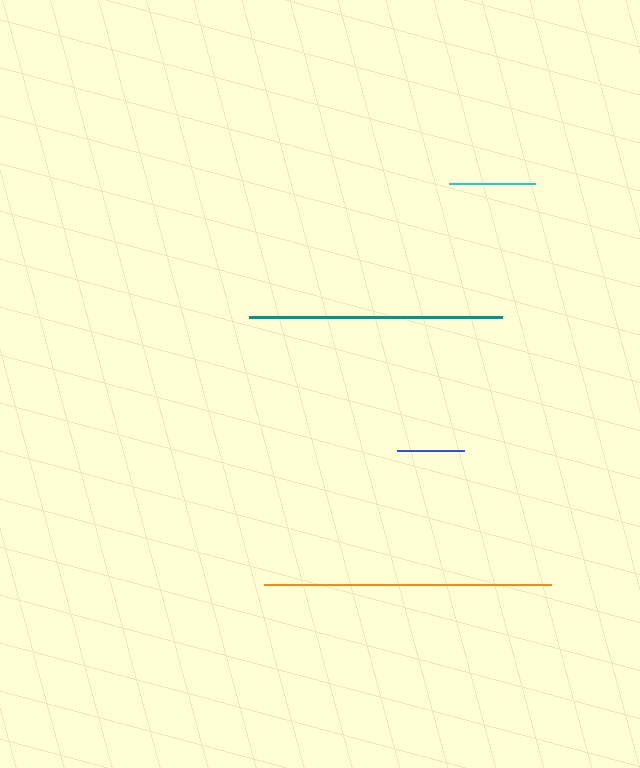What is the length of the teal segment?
The teal segment is approximately 253 pixels long.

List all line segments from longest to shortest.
From longest to shortest: orange, teal, cyan, blue.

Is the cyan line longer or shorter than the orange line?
The orange line is longer than the cyan line.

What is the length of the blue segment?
The blue segment is approximately 67 pixels long.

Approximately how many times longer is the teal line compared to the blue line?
The teal line is approximately 3.8 times the length of the blue line.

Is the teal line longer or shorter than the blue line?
The teal line is longer than the blue line.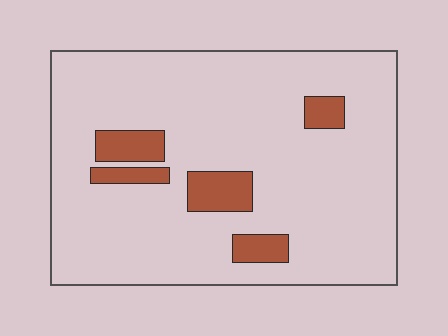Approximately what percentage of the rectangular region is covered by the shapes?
Approximately 10%.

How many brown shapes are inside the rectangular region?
5.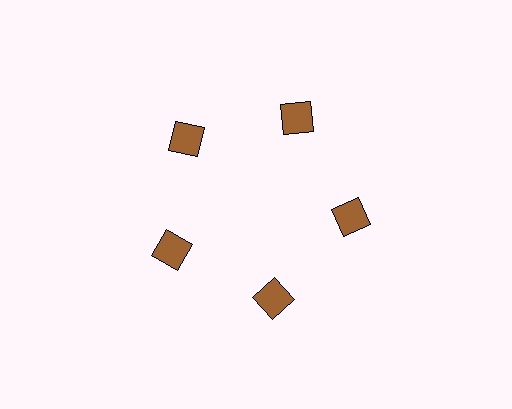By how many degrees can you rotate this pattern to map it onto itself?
The pattern maps onto itself every 72 degrees of rotation.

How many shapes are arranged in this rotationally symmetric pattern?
There are 5 shapes, arranged in 5 groups of 1.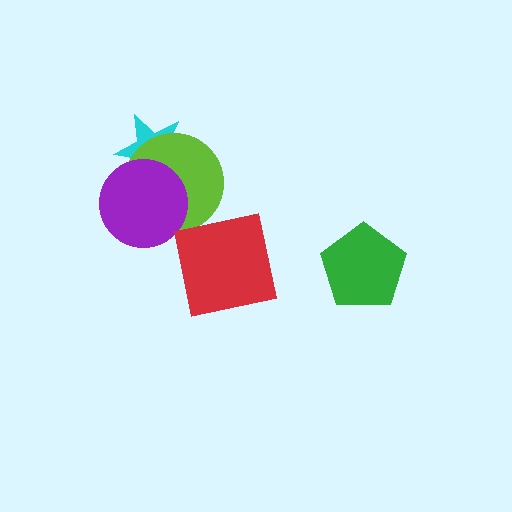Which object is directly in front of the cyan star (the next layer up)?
The lime circle is directly in front of the cyan star.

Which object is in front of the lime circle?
The purple circle is in front of the lime circle.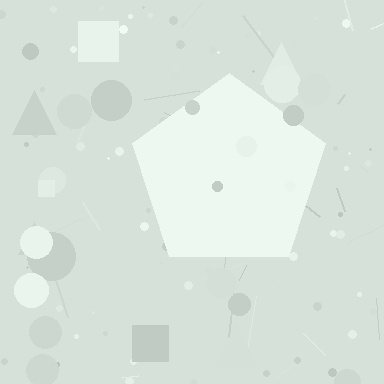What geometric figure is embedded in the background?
A pentagon is embedded in the background.